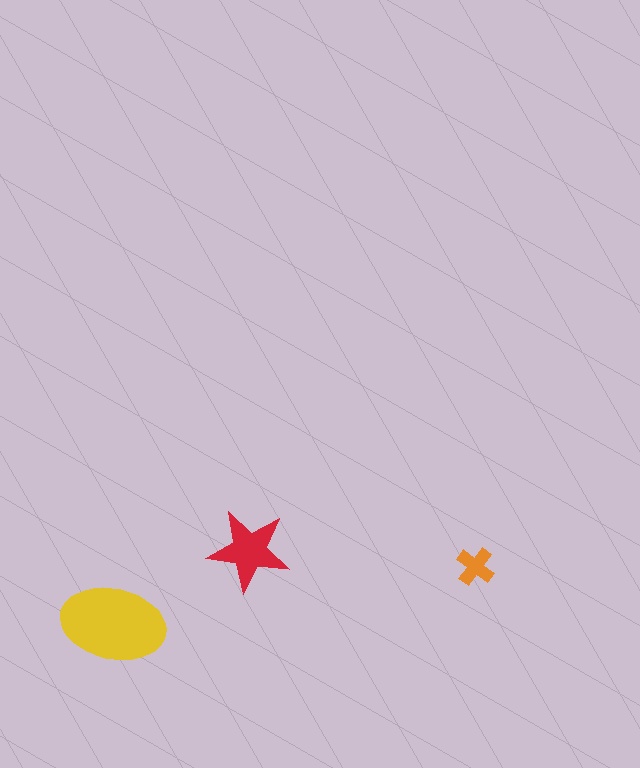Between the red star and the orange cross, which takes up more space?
The red star.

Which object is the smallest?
The orange cross.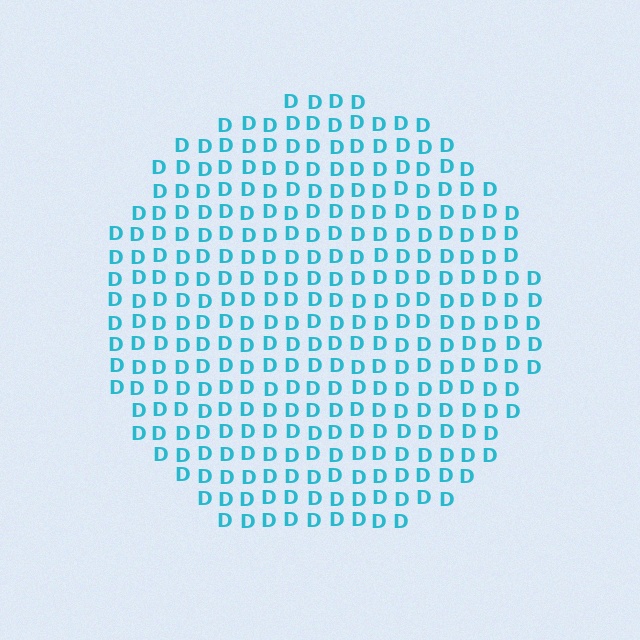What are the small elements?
The small elements are letter D's.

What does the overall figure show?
The overall figure shows a circle.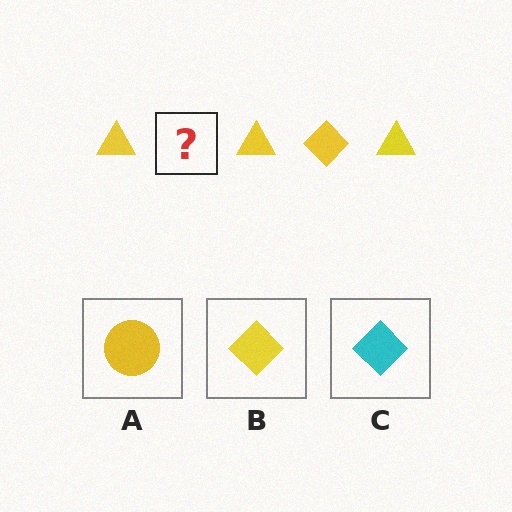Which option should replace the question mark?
Option B.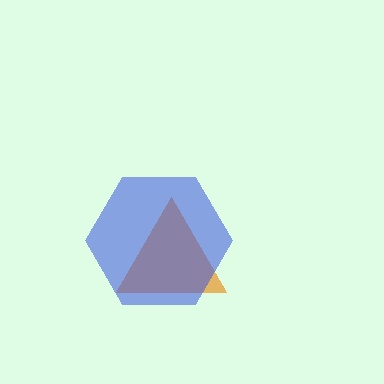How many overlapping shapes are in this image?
There are 2 overlapping shapes in the image.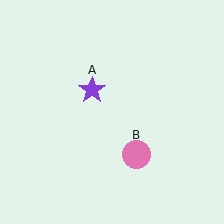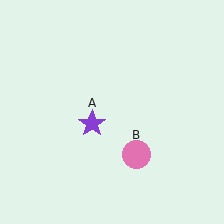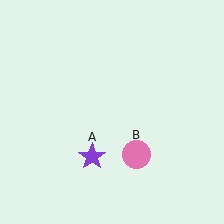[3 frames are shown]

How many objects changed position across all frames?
1 object changed position: purple star (object A).